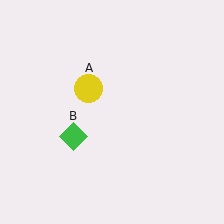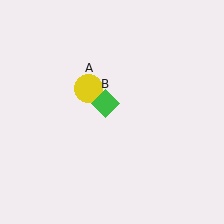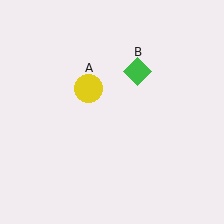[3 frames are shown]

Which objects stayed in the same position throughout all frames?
Yellow circle (object A) remained stationary.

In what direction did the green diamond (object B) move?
The green diamond (object B) moved up and to the right.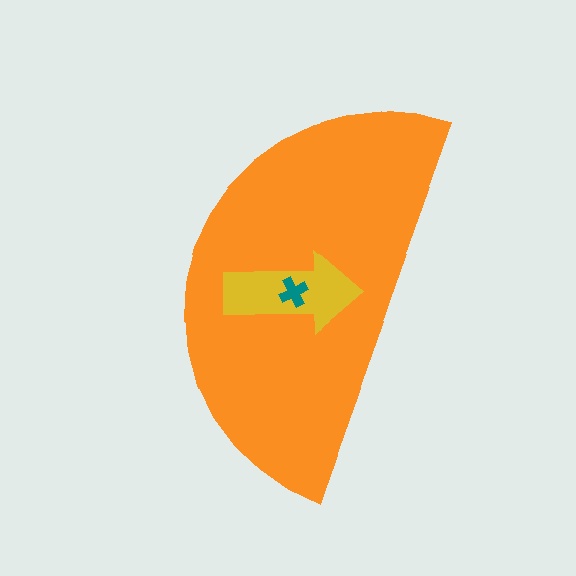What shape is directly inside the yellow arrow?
The teal cross.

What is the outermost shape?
The orange semicircle.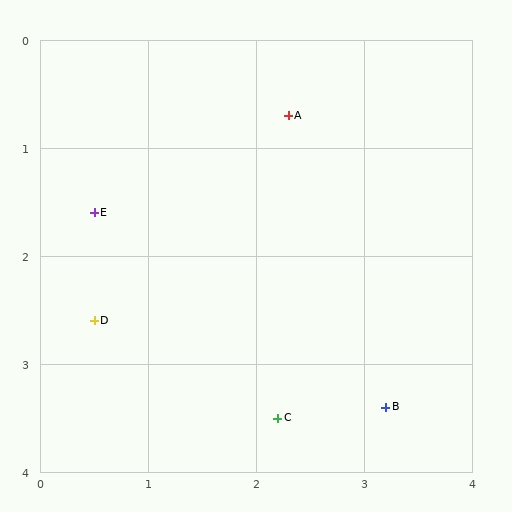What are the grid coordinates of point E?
Point E is at approximately (0.5, 1.6).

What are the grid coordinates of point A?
Point A is at approximately (2.3, 0.7).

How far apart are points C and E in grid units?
Points C and E are about 2.5 grid units apart.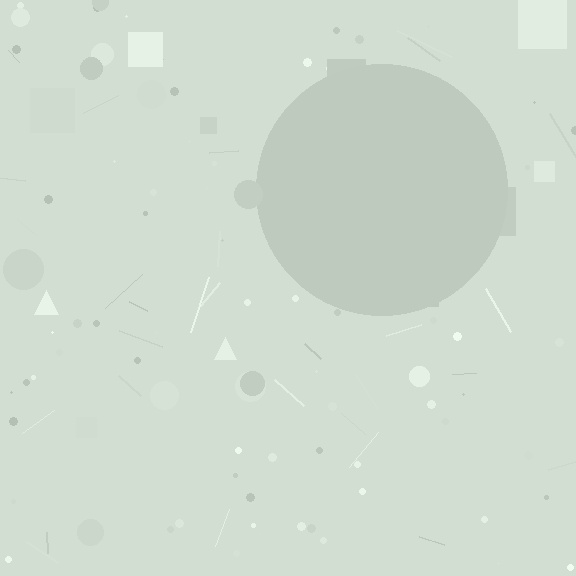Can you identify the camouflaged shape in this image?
The camouflaged shape is a circle.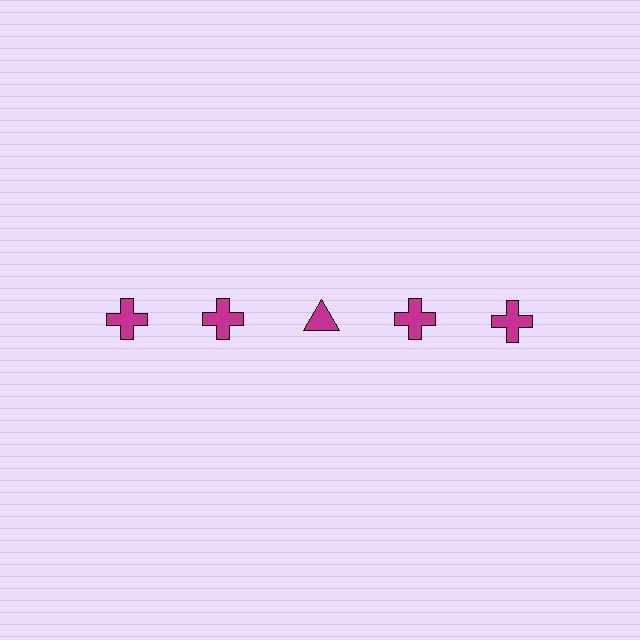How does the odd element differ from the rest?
It has a different shape: triangle instead of cross.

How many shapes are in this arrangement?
There are 5 shapes arranged in a grid pattern.